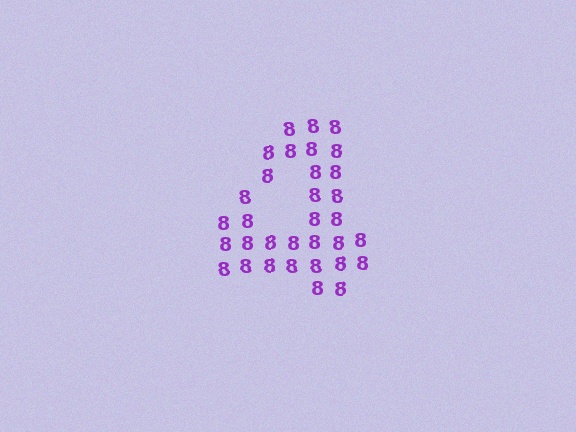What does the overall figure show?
The overall figure shows the digit 4.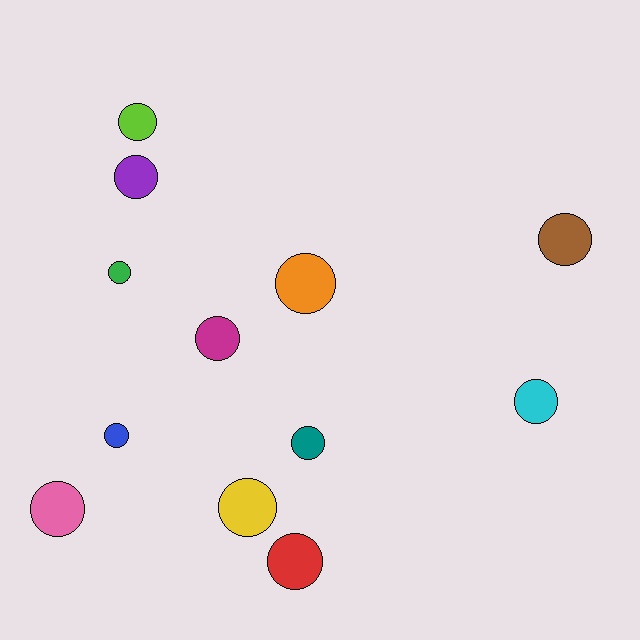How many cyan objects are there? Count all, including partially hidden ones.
There is 1 cyan object.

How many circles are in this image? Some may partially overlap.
There are 12 circles.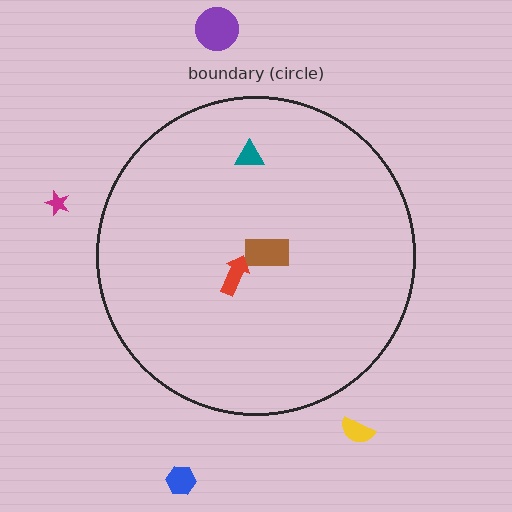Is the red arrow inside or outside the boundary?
Inside.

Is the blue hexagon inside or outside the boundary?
Outside.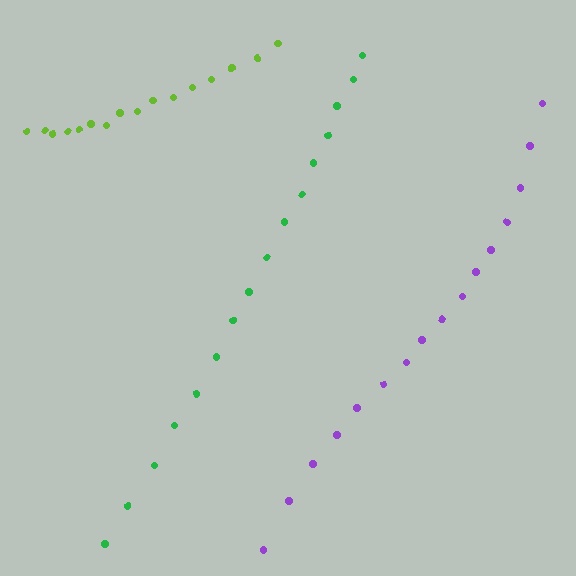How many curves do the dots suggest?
There are 3 distinct paths.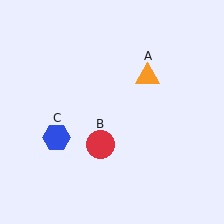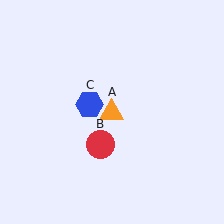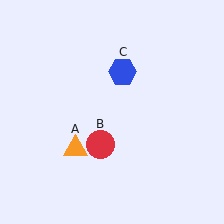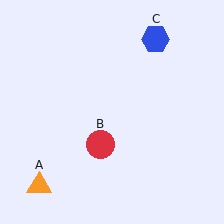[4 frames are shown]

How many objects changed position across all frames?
2 objects changed position: orange triangle (object A), blue hexagon (object C).